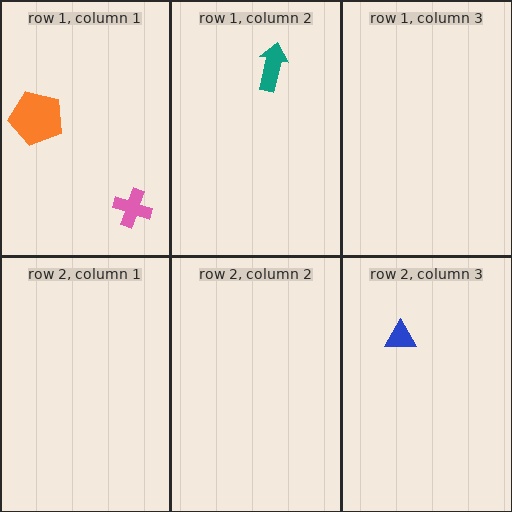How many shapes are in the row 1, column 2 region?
1.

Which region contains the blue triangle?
The row 2, column 3 region.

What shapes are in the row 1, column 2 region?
The teal arrow.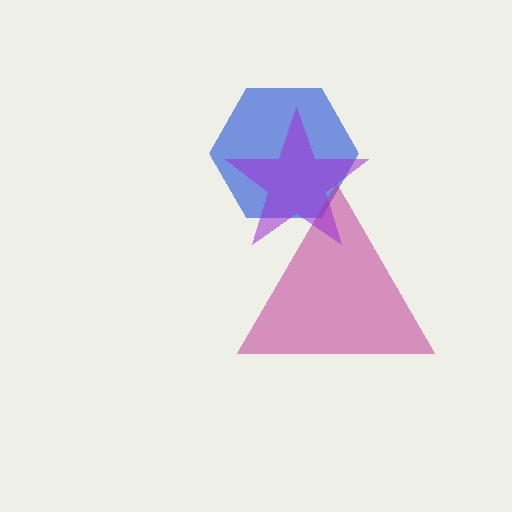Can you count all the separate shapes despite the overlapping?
Yes, there are 3 separate shapes.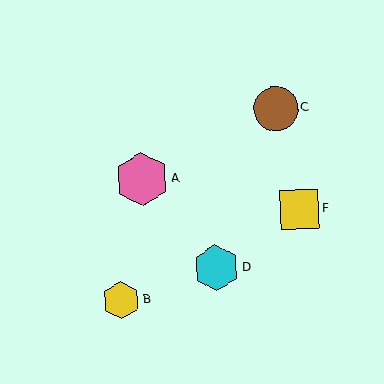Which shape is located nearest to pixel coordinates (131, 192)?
The pink hexagon (labeled A) at (142, 179) is nearest to that location.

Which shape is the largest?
The pink hexagon (labeled A) is the largest.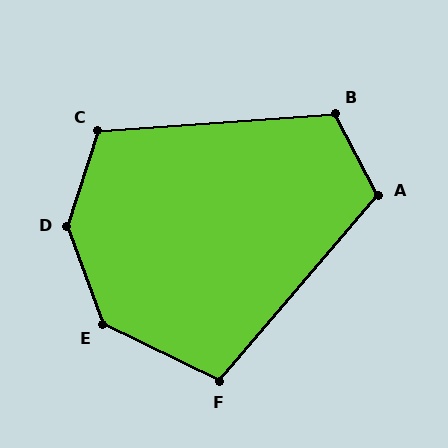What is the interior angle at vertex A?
Approximately 112 degrees (obtuse).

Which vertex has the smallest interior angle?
F, at approximately 105 degrees.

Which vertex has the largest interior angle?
D, at approximately 142 degrees.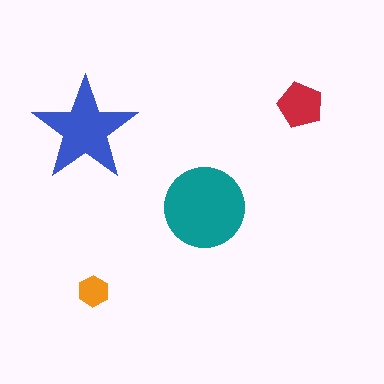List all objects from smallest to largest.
The orange hexagon, the red pentagon, the blue star, the teal circle.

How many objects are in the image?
There are 4 objects in the image.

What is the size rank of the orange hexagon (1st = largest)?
4th.